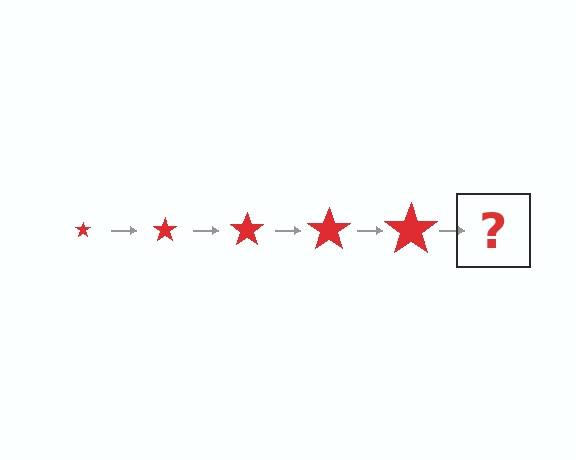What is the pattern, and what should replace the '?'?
The pattern is that the star gets progressively larger each step. The '?' should be a red star, larger than the previous one.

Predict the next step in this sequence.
The next step is a red star, larger than the previous one.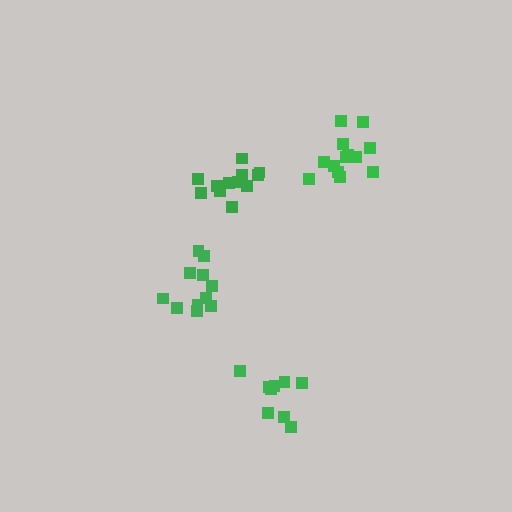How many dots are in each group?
Group 1: 12 dots, Group 2: 9 dots, Group 3: 13 dots, Group 4: 11 dots (45 total).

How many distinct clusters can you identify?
There are 4 distinct clusters.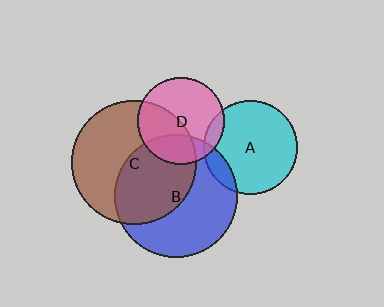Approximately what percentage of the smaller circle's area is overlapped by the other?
Approximately 50%.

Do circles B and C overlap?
Yes.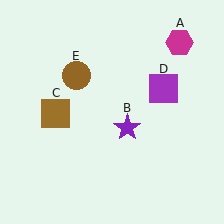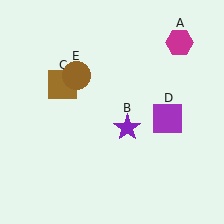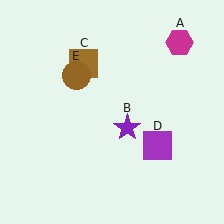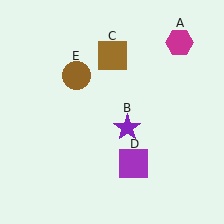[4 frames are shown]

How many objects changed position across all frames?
2 objects changed position: brown square (object C), purple square (object D).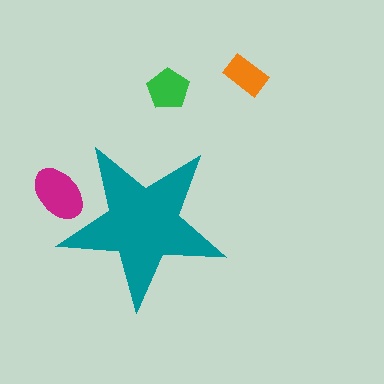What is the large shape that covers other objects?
A teal star.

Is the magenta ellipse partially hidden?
Yes, the magenta ellipse is partially hidden behind the teal star.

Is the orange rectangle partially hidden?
No, the orange rectangle is fully visible.